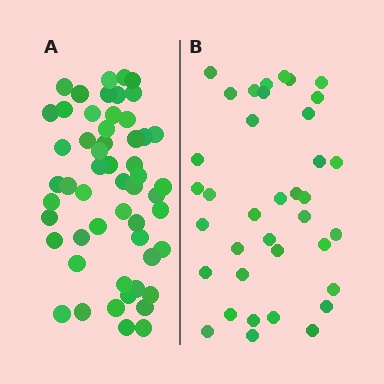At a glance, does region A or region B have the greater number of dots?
Region A (the left region) has more dots.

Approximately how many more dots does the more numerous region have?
Region A has approximately 15 more dots than region B.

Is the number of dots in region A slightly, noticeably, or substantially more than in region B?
Region A has substantially more. The ratio is roughly 1.5 to 1.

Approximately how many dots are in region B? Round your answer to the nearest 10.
About 40 dots. (The exact count is 37, which rounds to 40.)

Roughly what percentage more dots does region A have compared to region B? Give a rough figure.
About 45% more.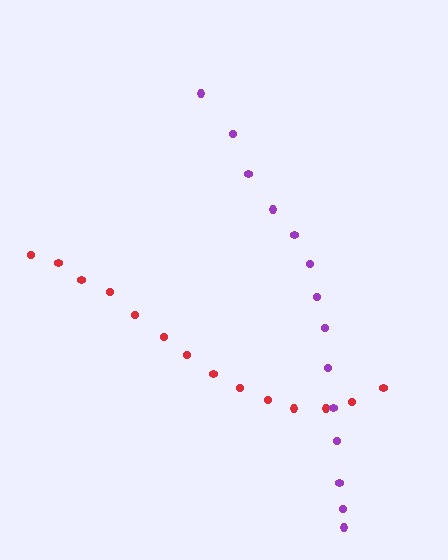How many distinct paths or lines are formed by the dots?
There are 2 distinct paths.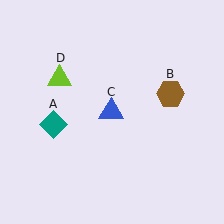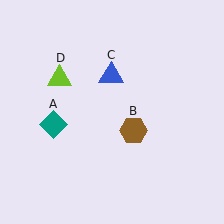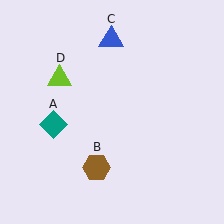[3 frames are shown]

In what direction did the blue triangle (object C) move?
The blue triangle (object C) moved up.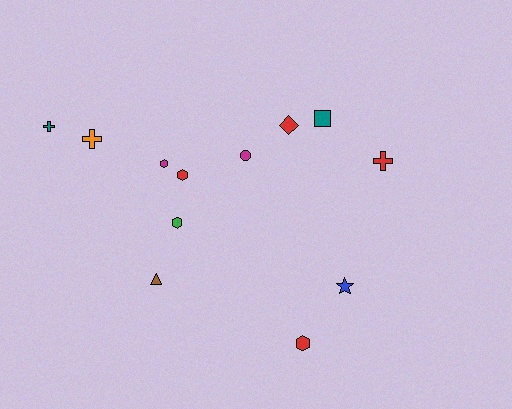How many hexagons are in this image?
There are 4 hexagons.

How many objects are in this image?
There are 12 objects.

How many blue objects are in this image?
There is 1 blue object.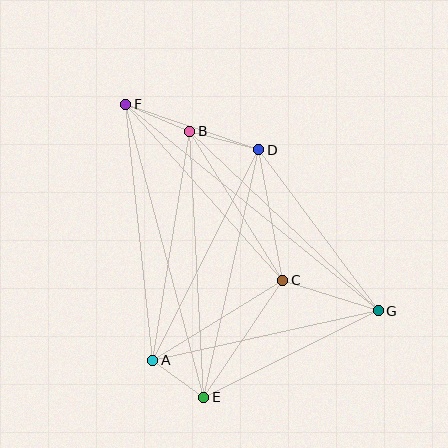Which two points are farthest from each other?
Points F and G are farthest from each other.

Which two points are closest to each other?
Points A and E are closest to each other.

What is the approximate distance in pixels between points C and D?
The distance between C and D is approximately 133 pixels.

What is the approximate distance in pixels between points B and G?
The distance between B and G is approximately 260 pixels.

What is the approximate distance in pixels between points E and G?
The distance between E and G is approximately 195 pixels.